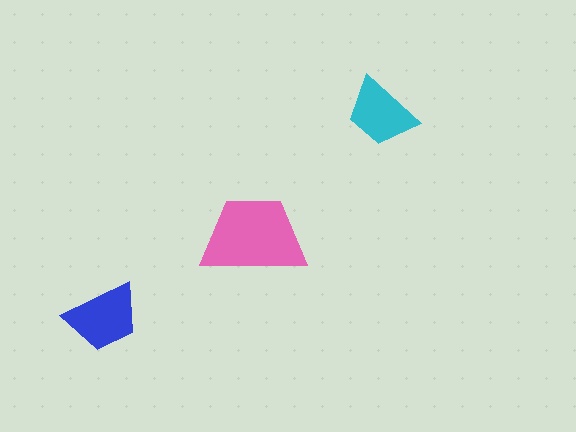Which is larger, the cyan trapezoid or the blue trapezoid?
The blue one.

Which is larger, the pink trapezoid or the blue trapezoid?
The pink one.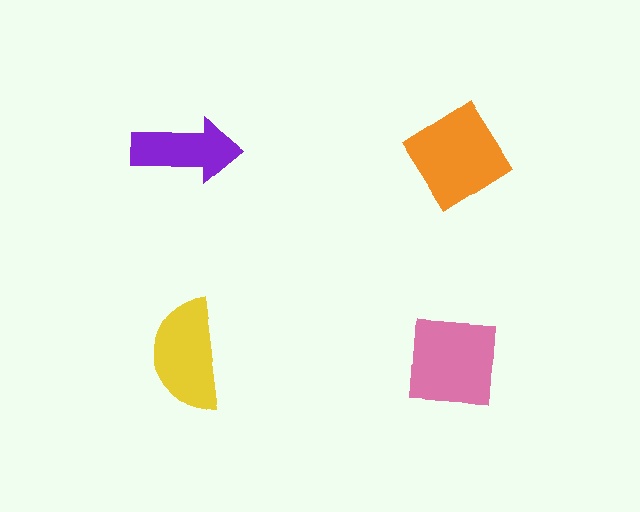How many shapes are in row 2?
2 shapes.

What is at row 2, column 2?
A pink square.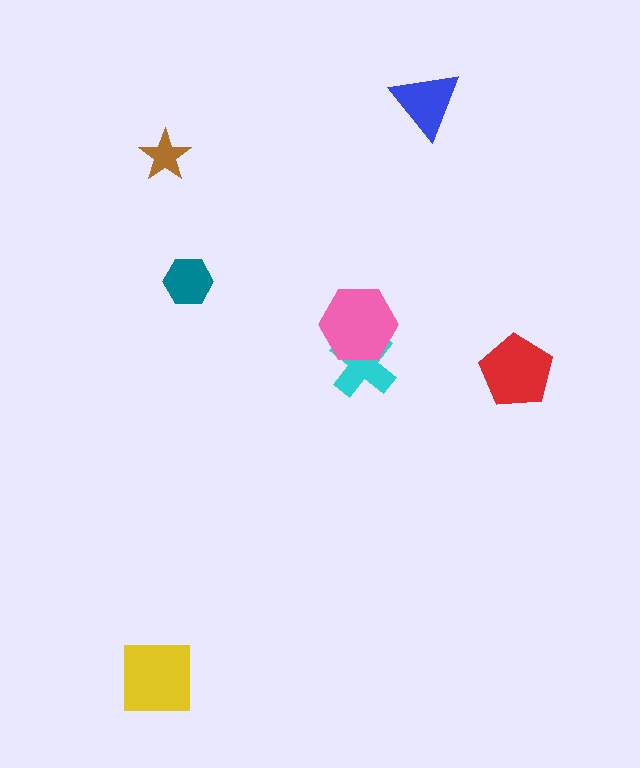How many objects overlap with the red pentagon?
0 objects overlap with the red pentagon.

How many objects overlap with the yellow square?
0 objects overlap with the yellow square.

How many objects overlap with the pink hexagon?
1 object overlaps with the pink hexagon.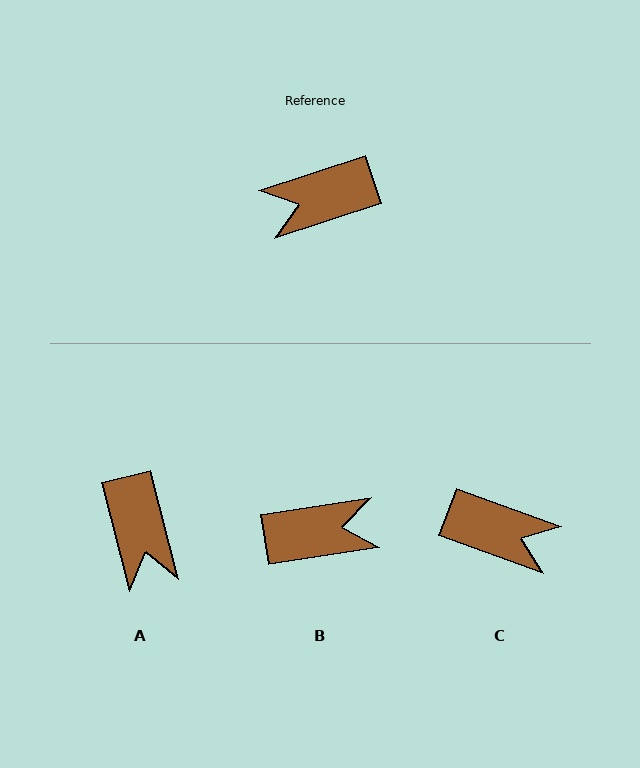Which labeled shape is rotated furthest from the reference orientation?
B, about 170 degrees away.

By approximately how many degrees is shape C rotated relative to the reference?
Approximately 142 degrees counter-clockwise.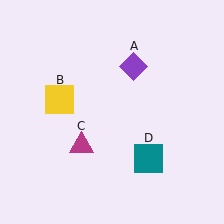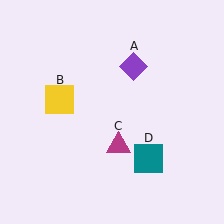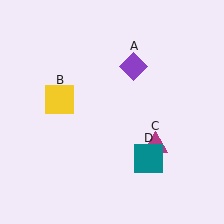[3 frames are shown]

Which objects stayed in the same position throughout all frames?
Purple diamond (object A) and yellow square (object B) and teal square (object D) remained stationary.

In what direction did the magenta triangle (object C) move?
The magenta triangle (object C) moved right.